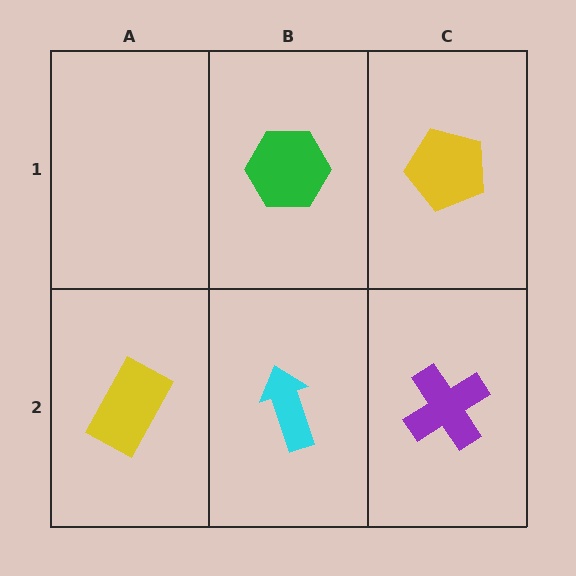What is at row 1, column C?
A yellow pentagon.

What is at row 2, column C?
A purple cross.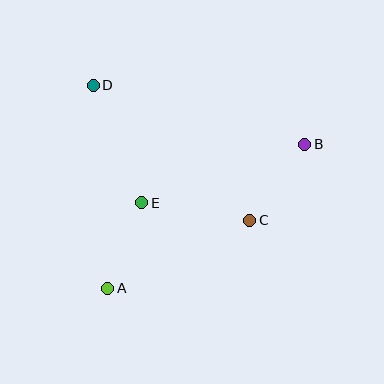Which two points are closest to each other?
Points A and E are closest to each other.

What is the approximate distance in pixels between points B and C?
The distance between B and C is approximately 94 pixels.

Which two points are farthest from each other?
Points A and B are farthest from each other.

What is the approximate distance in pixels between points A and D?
The distance between A and D is approximately 204 pixels.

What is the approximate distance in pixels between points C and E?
The distance between C and E is approximately 110 pixels.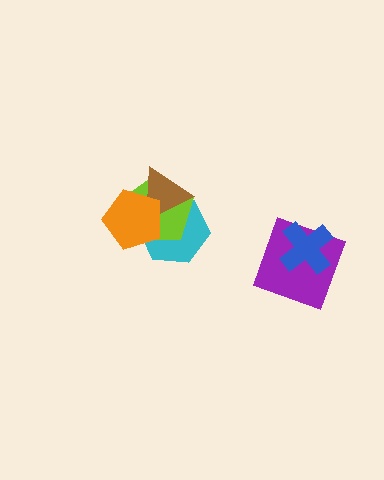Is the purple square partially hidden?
Yes, it is partially covered by another shape.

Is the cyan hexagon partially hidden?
Yes, it is partially covered by another shape.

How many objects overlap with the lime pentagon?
3 objects overlap with the lime pentagon.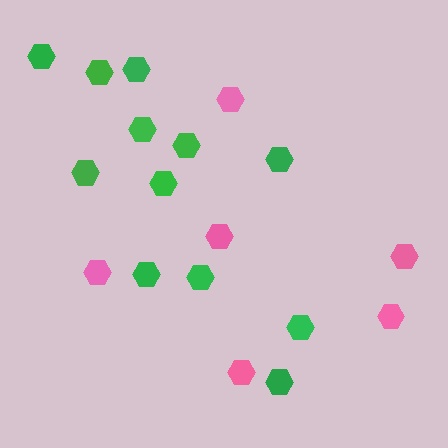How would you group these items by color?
There are 2 groups: one group of green hexagons (12) and one group of pink hexagons (6).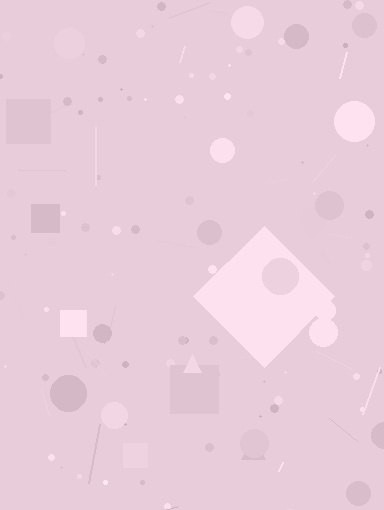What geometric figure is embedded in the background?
A diamond is embedded in the background.